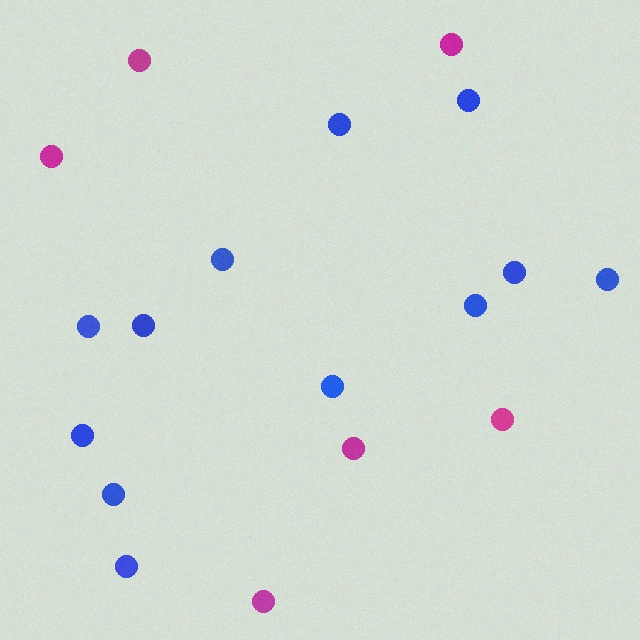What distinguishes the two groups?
There are 2 groups: one group of blue circles (12) and one group of magenta circles (6).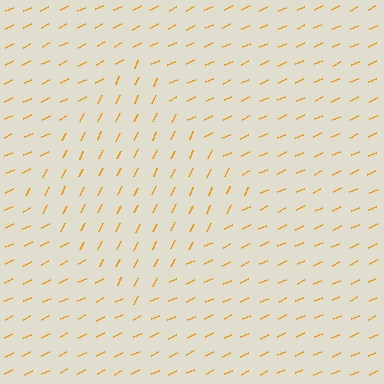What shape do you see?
I see a diamond.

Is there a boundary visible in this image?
Yes, there is a texture boundary formed by a change in line orientation.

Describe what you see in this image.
The image is filled with small orange line segments. A diamond region in the image has lines oriented differently from the surrounding lines, creating a visible texture boundary.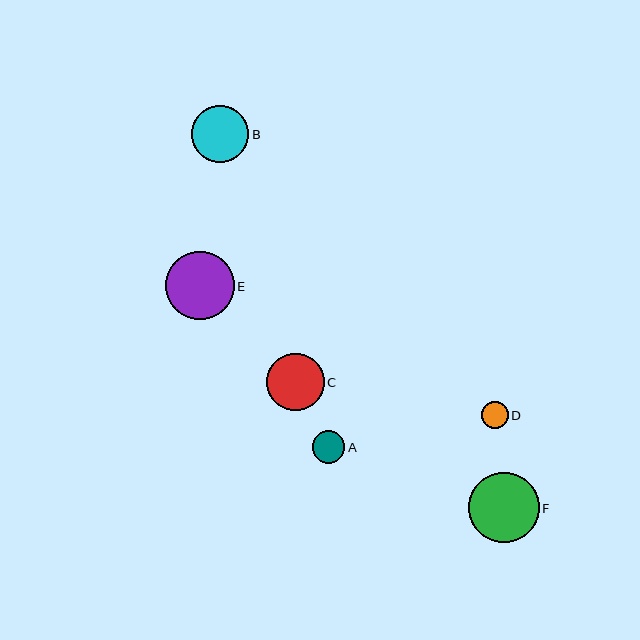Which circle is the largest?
Circle F is the largest with a size of approximately 71 pixels.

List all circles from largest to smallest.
From largest to smallest: F, E, B, C, A, D.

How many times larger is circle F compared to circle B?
Circle F is approximately 1.2 times the size of circle B.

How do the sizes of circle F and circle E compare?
Circle F and circle E are approximately the same size.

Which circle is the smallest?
Circle D is the smallest with a size of approximately 26 pixels.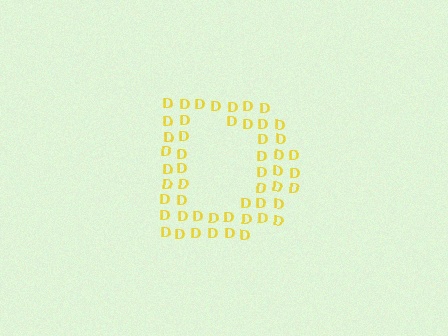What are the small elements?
The small elements are letter D's.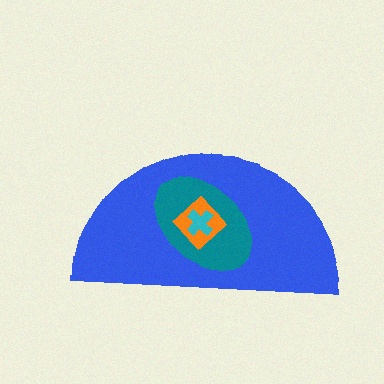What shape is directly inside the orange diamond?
The cyan cross.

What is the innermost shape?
The cyan cross.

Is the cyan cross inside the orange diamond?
Yes.